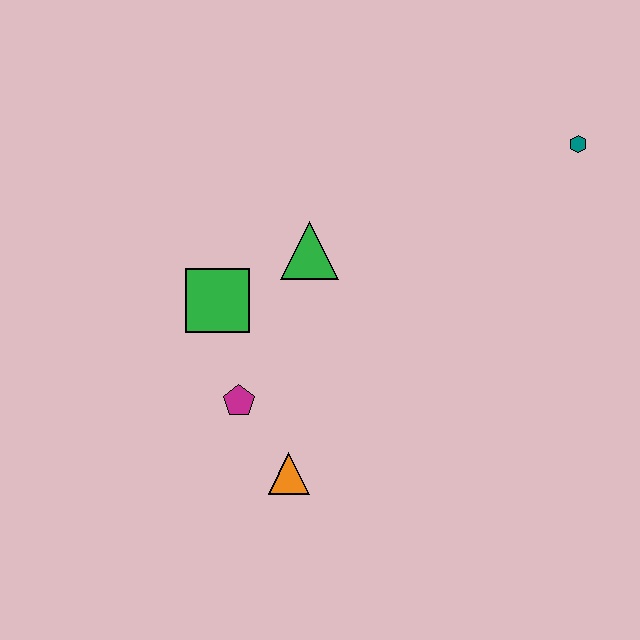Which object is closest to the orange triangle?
The magenta pentagon is closest to the orange triangle.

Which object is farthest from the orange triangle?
The teal hexagon is farthest from the orange triangle.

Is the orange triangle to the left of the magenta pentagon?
No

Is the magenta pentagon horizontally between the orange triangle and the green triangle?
No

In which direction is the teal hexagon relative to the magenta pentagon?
The teal hexagon is to the right of the magenta pentagon.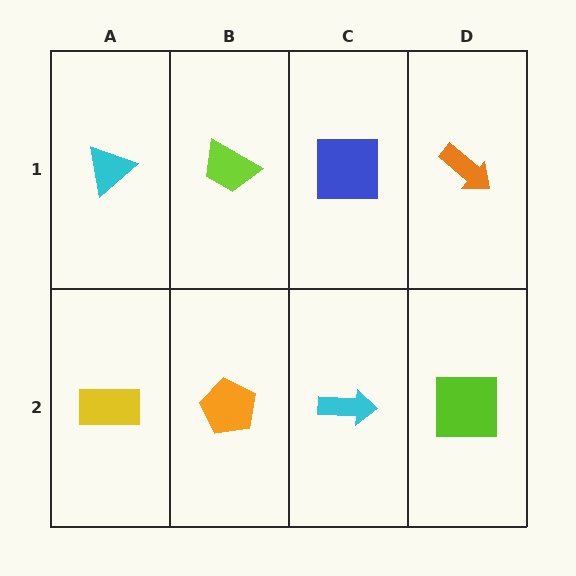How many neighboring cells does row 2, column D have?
2.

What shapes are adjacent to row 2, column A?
A cyan triangle (row 1, column A), an orange pentagon (row 2, column B).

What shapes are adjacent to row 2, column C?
A blue square (row 1, column C), an orange pentagon (row 2, column B), a lime square (row 2, column D).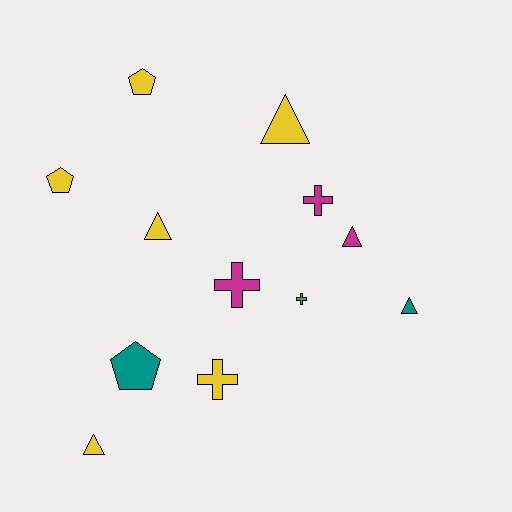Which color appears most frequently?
Yellow, with 6 objects.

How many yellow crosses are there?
There is 1 yellow cross.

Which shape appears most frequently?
Triangle, with 5 objects.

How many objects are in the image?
There are 12 objects.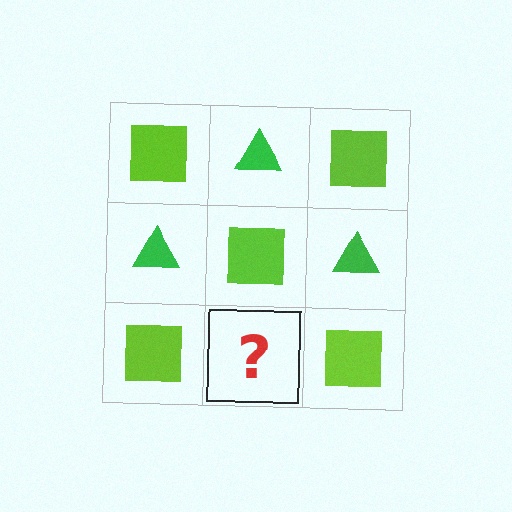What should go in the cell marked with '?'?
The missing cell should contain a green triangle.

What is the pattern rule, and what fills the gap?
The rule is that it alternates lime square and green triangle in a checkerboard pattern. The gap should be filled with a green triangle.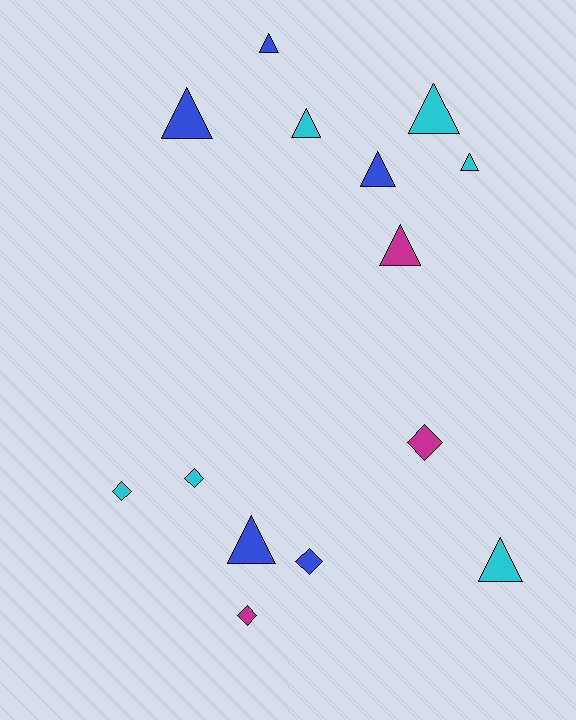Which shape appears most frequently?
Triangle, with 9 objects.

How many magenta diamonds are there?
There are 2 magenta diamonds.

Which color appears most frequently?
Cyan, with 6 objects.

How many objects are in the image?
There are 14 objects.